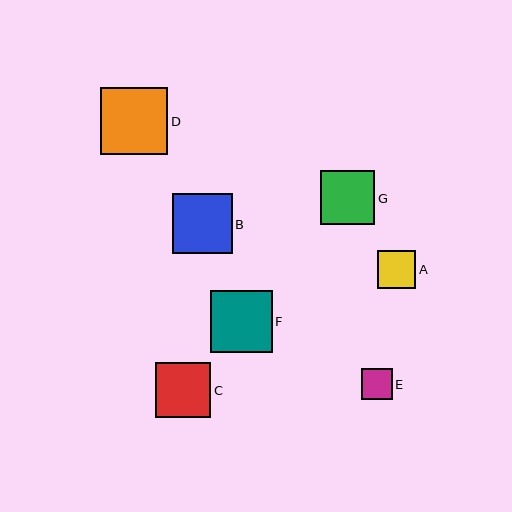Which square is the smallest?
Square E is the smallest with a size of approximately 31 pixels.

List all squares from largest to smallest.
From largest to smallest: D, F, B, C, G, A, E.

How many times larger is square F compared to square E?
Square F is approximately 2.0 times the size of square E.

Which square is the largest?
Square D is the largest with a size of approximately 67 pixels.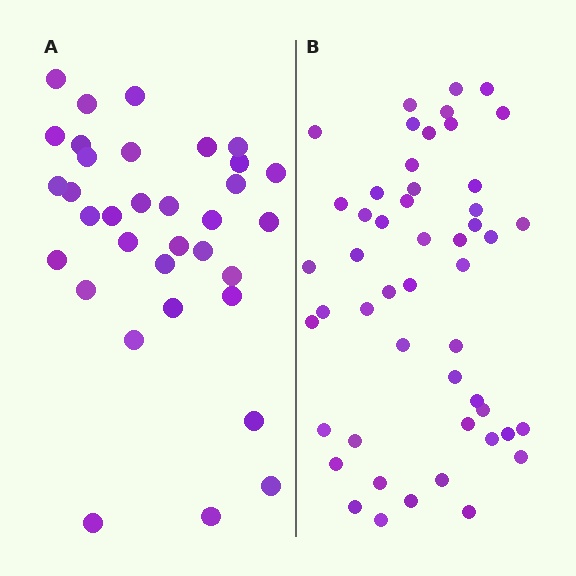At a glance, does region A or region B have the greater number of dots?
Region B (the right region) has more dots.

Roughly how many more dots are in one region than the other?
Region B has approximately 15 more dots than region A.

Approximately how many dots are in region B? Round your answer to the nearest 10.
About 50 dots.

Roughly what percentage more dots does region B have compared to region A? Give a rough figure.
About 45% more.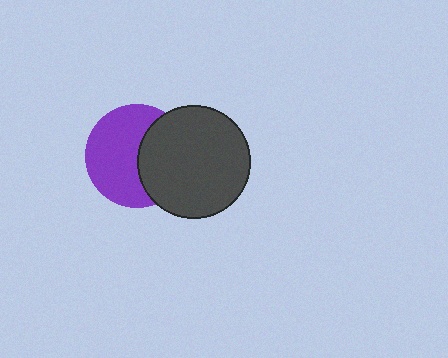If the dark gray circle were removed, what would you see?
You would see the complete purple circle.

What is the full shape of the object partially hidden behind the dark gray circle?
The partially hidden object is a purple circle.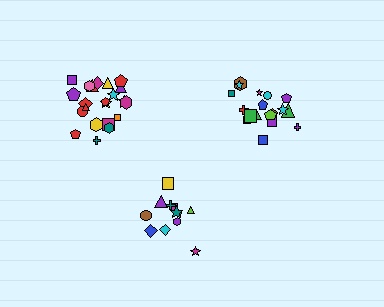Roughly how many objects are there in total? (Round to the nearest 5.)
Roughly 50 objects in total.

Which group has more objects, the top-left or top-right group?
The top-left group.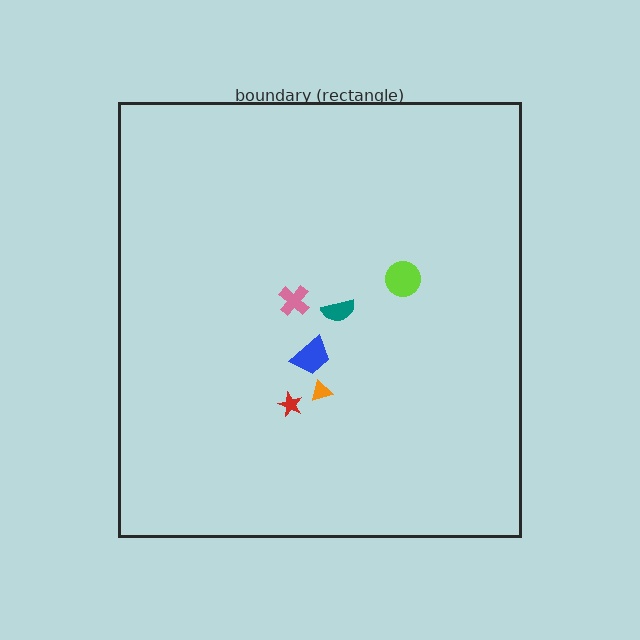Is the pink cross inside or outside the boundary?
Inside.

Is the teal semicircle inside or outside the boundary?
Inside.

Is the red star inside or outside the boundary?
Inside.